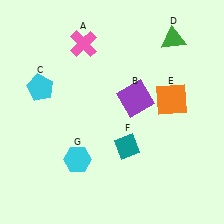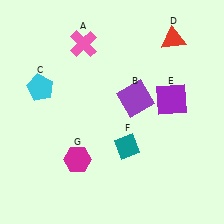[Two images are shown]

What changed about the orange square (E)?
In Image 1, E is orange. In Image 2, it changed to purple.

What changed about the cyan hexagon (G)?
In Image 1, G is cyan. In Image 2, it changed to magenta.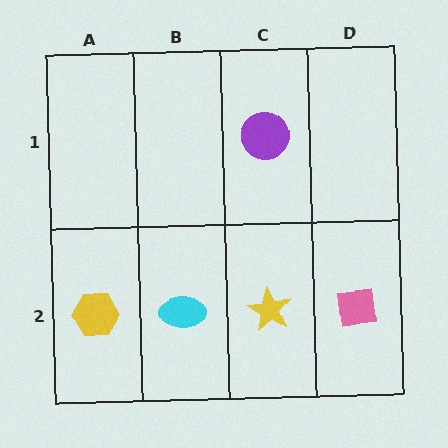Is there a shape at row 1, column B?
No, that cell is empty.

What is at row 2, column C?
A yellow star.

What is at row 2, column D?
A pink square.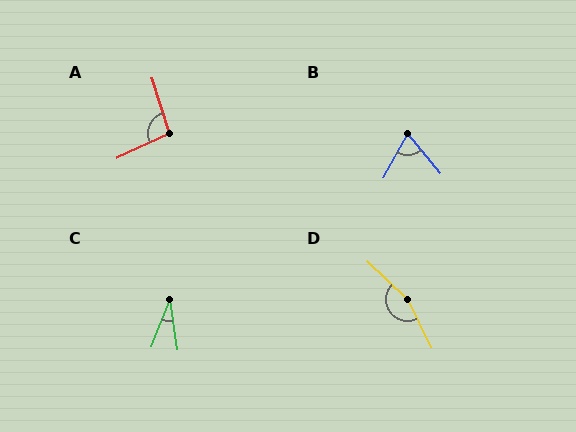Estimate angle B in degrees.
Approximately 68 degrees.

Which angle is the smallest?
C, at approximately 29 degrees.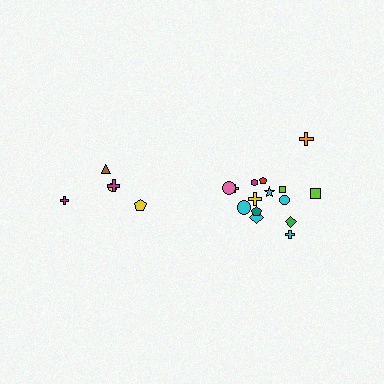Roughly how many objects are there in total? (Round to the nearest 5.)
Roughly 20 objects in total.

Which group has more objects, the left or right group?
The right group.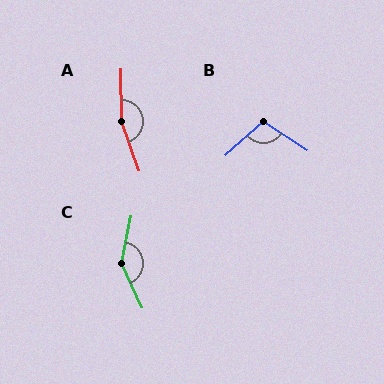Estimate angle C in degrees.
Approximately 144 degrees.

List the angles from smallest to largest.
B (105°), C (144°), A (160°).